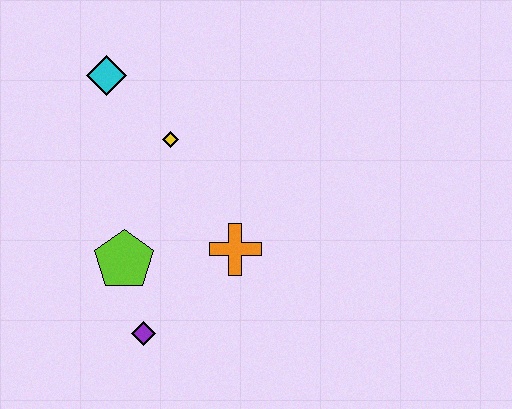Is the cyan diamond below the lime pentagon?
No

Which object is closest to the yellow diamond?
The cyan diamond is closest to the yellow diamond.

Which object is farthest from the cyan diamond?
The purple diamond is farthest from the cyan diamond.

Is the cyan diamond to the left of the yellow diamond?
Yes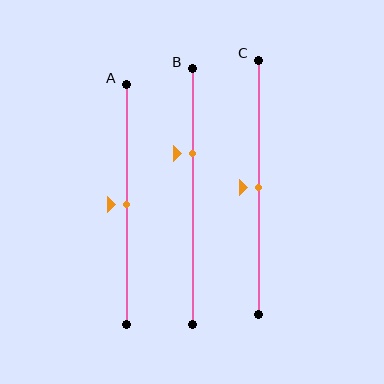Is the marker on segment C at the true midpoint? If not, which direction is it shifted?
Yes, the marker on segment C is at the true midpoint.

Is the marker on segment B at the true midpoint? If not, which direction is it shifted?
No, the marker on segment B is shifted upward by about 17% of the segment length.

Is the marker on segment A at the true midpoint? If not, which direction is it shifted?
Yes, the marker on segment A is at the true midpoint.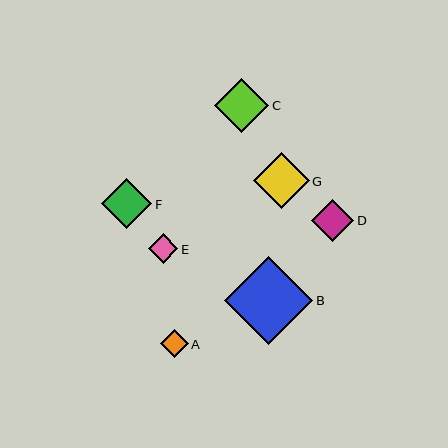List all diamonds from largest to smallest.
From largest to smallest: B, G, C, F, D, E, A.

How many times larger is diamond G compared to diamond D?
Diamond G is approximately 1.3 times the size of diamond D.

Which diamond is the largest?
Diamond B is the largest with a size of approximately 88 pixels.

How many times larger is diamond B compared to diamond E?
Diamond B is approximately 2.9 times the size of diamond E.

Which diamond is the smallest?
Diamond A is the smallest with a size of approximately 28 pixels.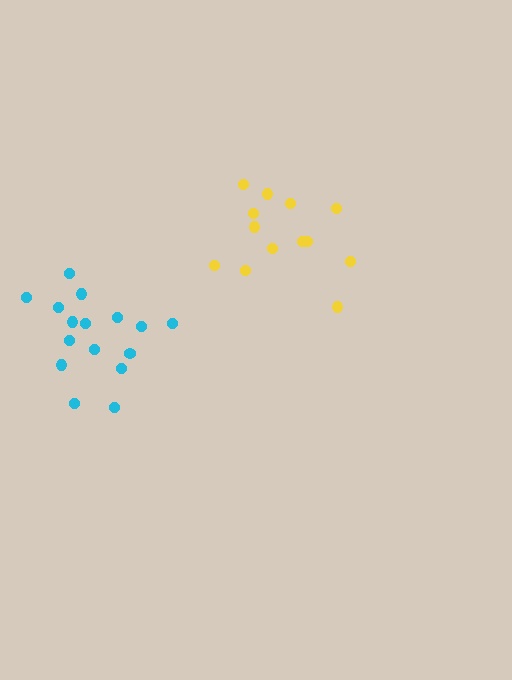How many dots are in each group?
Group 1: 16 dots, Group 2: 13 dots (29 total).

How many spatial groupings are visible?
There are 2 spatial groupings.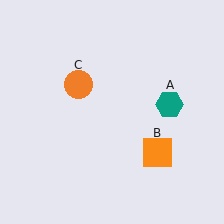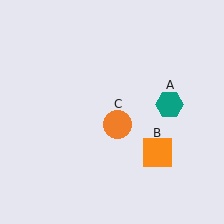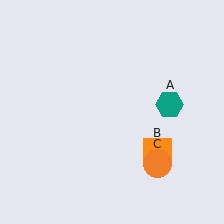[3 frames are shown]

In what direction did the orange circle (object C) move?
The orange circle (object C) moved down and to the right.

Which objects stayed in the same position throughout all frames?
Teal hexagon (object A) and orange square (object B) remained stationary.